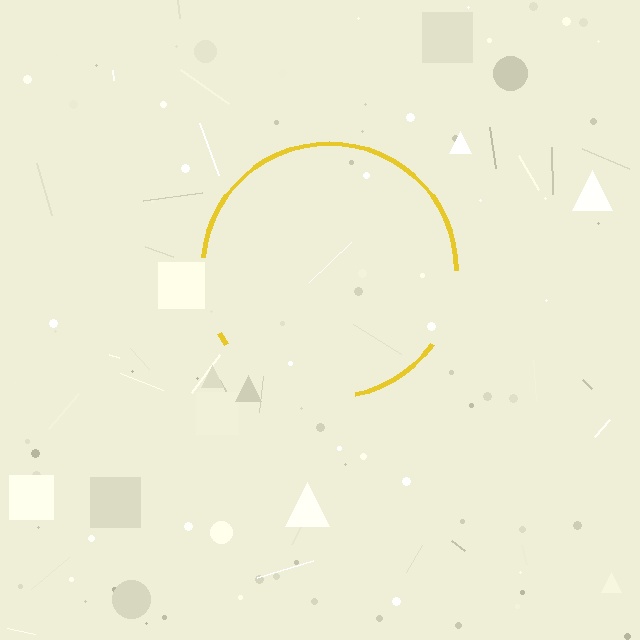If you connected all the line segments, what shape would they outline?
They would outline a circle.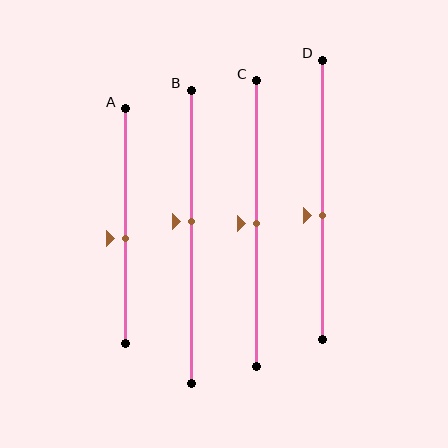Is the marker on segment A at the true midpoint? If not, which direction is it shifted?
No, the marker on segment A is shifted downward by about 5% of the segment length.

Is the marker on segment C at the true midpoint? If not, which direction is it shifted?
Yes, the marker on segment C is at the true midpoint.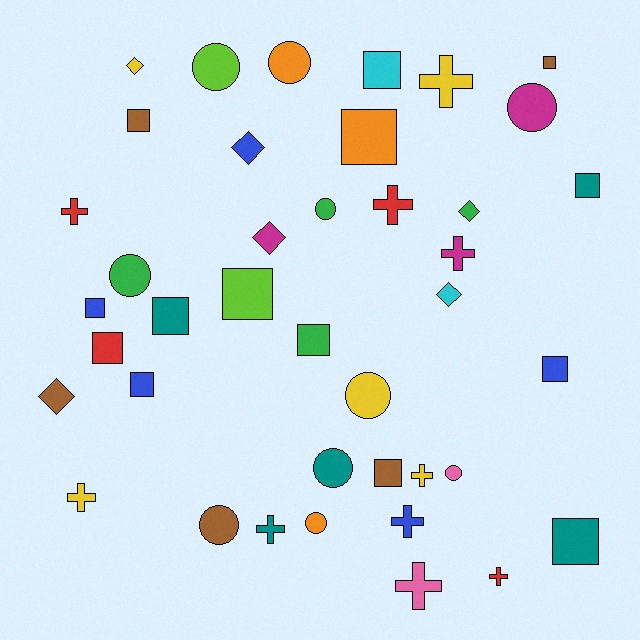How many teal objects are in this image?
There are 5 teal objects.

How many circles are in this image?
There are 10 circles.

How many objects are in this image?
There are 40 objects.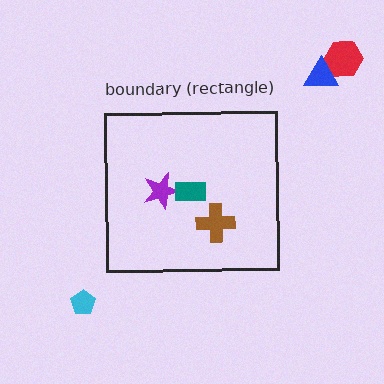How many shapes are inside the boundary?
3 inside, 3 outside.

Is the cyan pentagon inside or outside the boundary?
Outside.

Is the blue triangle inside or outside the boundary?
Outside.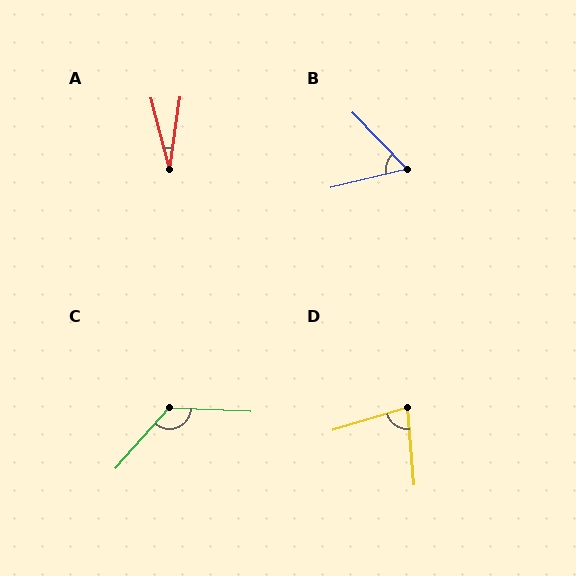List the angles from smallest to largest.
A (23°), B (59°), D (78°), C (129°).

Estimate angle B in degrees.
Approximately 59 degrees.